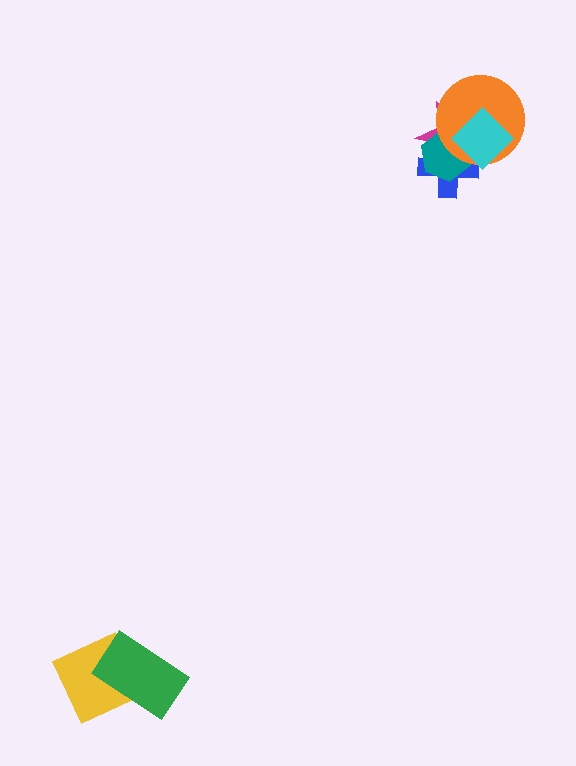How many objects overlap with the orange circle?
4 objects overlap with the orange circle.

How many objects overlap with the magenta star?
4 objects overlap with the magenta star.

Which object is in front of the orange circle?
The cyan diamond is in front of the orange circle.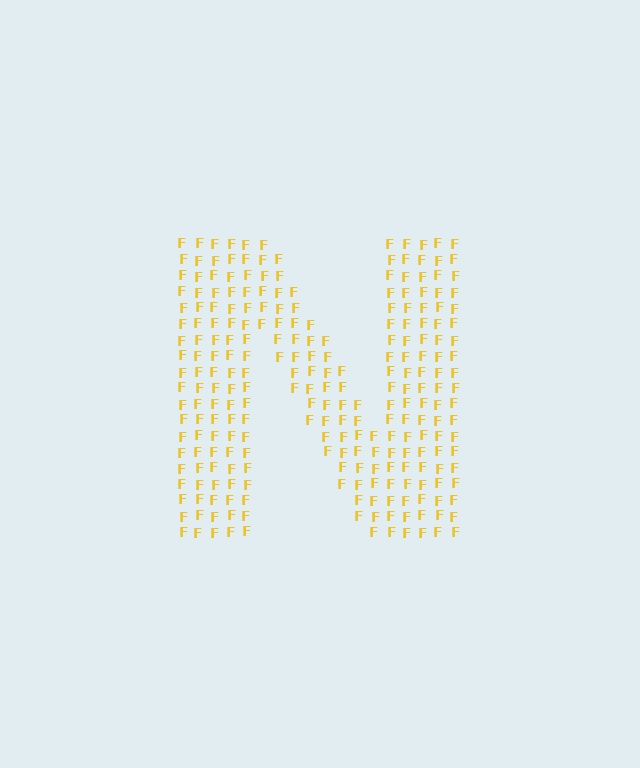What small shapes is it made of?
It is made of small letter F's.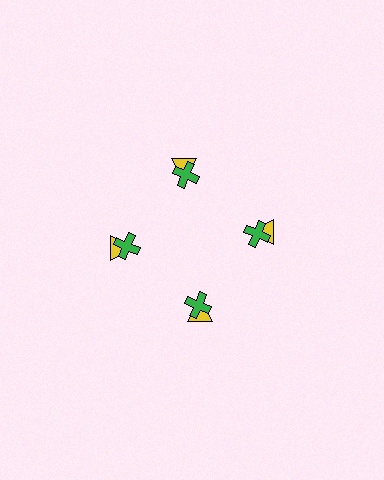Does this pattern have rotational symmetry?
Yes, this pattern has 4-fold rotational symmetry. It looks the same after rotating 90 degrees around the center.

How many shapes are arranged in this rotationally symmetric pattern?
There are 8 shapes, arranged in 4 groups of 2.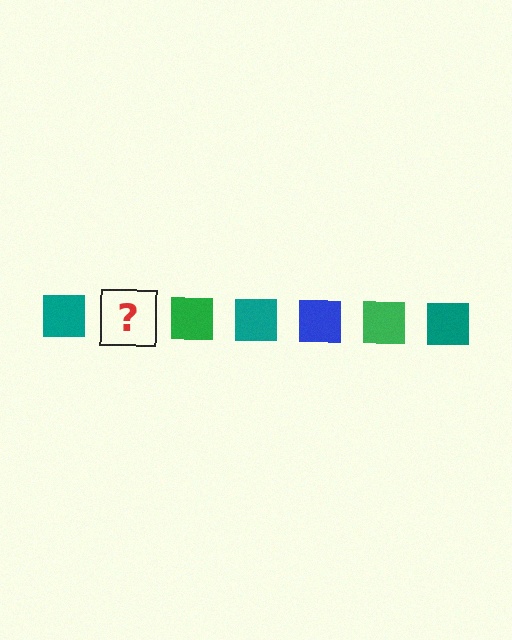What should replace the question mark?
The question mark should be replaced with a blue square.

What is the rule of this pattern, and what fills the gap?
The rule is that the pattern cycles through teal, blue, green squares. The gap should be filled with a blue square.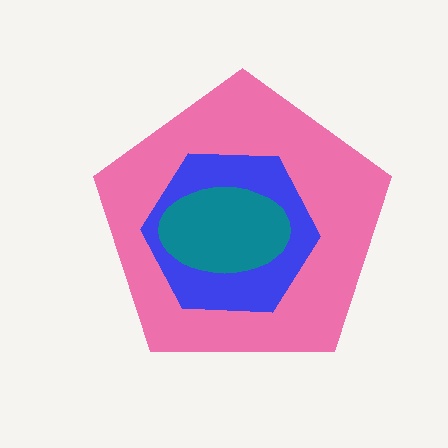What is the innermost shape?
The teal ellipse.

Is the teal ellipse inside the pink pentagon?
Yes.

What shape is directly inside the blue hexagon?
The teal ellipse.